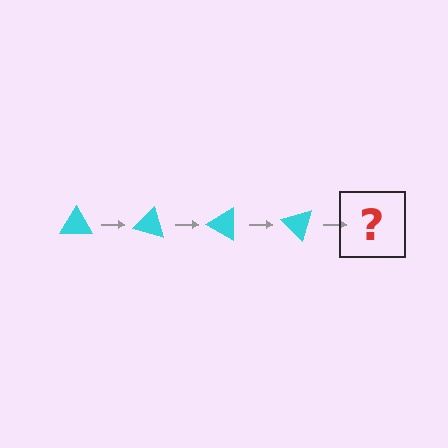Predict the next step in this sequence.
The next step is a cyan triangle rotated 60 degrees.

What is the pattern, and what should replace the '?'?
The pattern is that the triangle rotates 15 degrees each step. The '?' should be a cyan triangle rotated 60 degrees.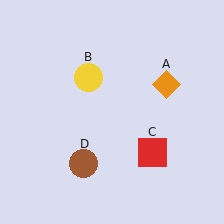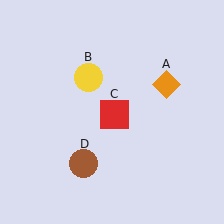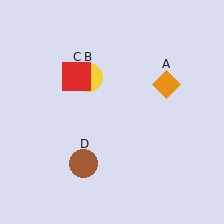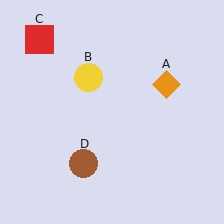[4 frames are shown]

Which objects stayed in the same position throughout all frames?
Orange diamond (object A) and yellow circle (object B) and brown circle (object D) remained stationary.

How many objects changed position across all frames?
1 object changed position: red square (object C).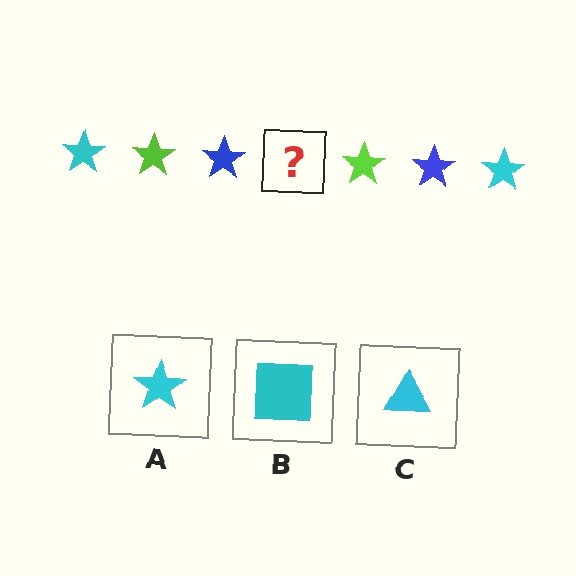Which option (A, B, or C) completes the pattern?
A.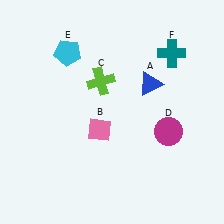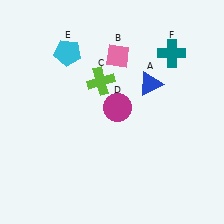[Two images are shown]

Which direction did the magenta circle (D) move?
The magenta circle (D) moved left.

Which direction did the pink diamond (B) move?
The pink diamond (B) moved up.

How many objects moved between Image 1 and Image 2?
2 objects moved between the two images.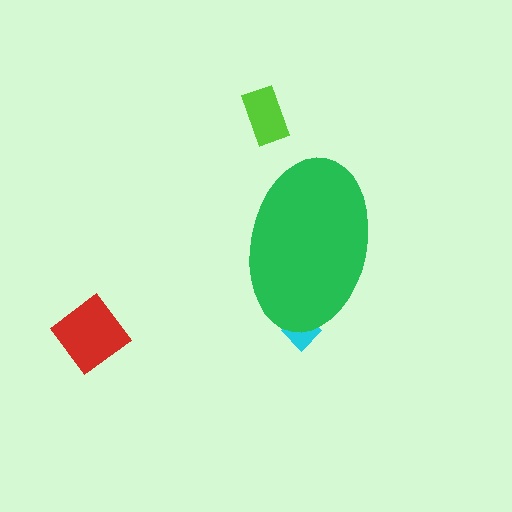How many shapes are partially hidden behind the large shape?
1 shape is partially hidden.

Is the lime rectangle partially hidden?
No, the lime rectangle is fully visible.